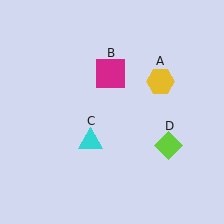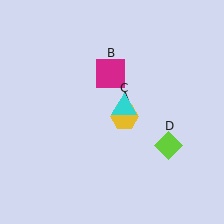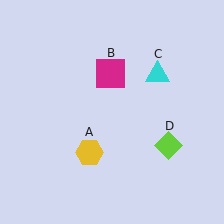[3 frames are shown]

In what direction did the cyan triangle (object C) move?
The cyan triangle (object C) moved up and to the right.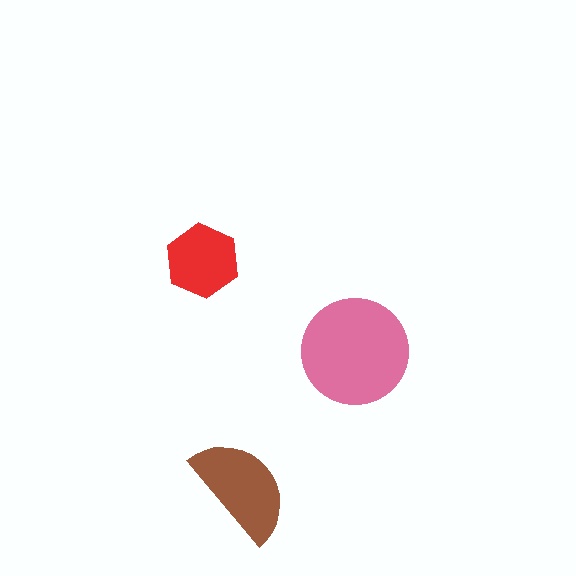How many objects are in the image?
There are 3 objects in the image.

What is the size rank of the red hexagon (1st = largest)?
3rd.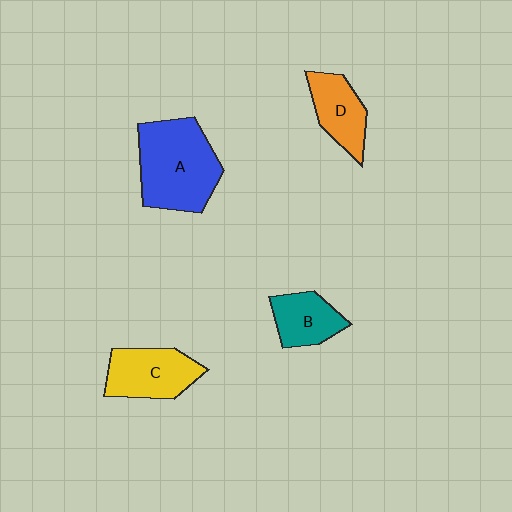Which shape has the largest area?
Shape A (blue).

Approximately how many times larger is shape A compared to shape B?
Approximately 2.1 times.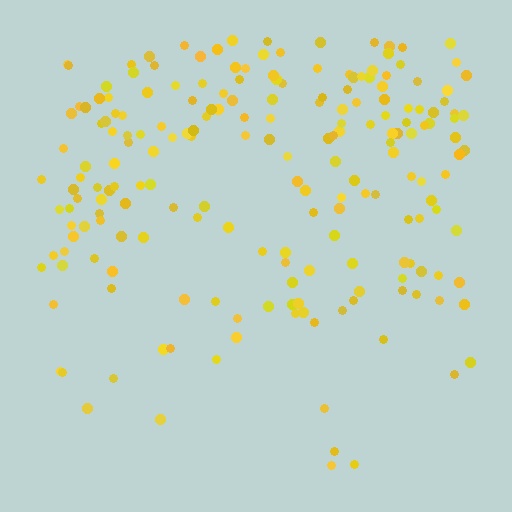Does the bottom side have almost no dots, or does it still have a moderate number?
Still a moderate number, just noticeably fewer than the top.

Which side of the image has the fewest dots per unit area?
The bottom.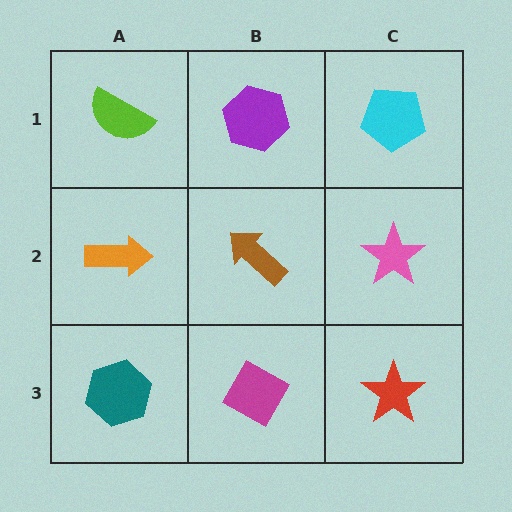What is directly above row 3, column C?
A pink star.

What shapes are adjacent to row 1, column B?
A brown arrow (row 2, column B), a lime semicircle (row 1, column A), a cyan pentagon (row 1, column C).